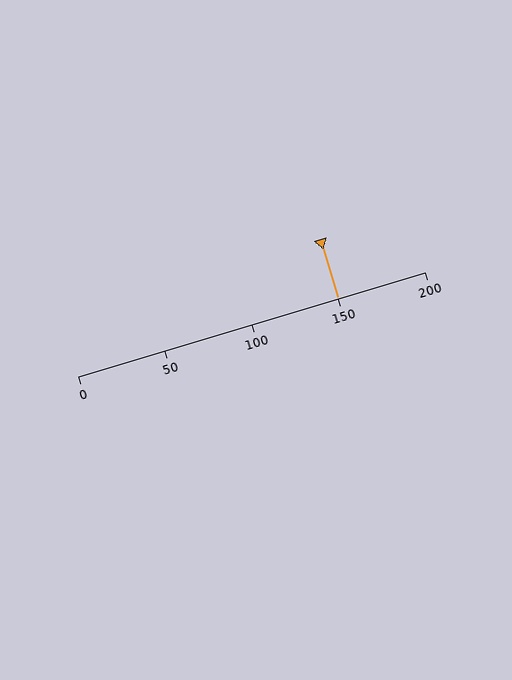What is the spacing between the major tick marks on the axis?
The major ticks are spaced 50 apart.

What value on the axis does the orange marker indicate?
The marker indicates approximately 150.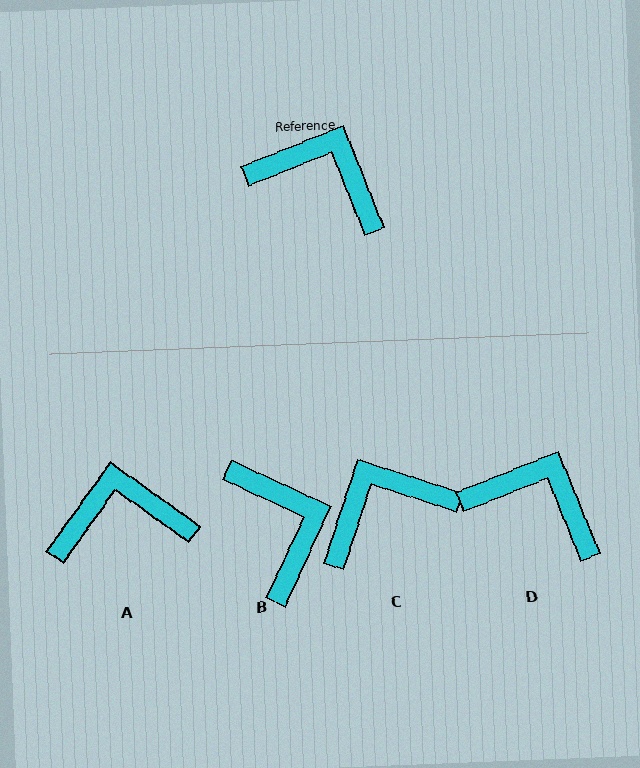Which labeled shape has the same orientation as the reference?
D.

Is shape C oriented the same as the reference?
No, it is off by about 50 degrees.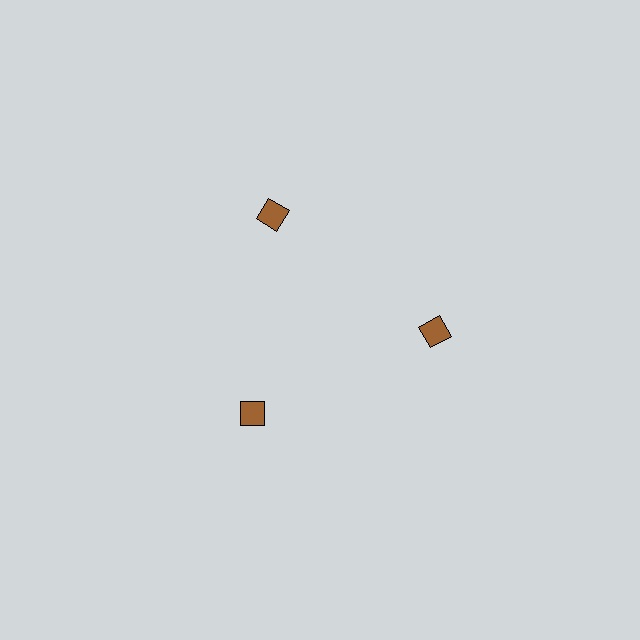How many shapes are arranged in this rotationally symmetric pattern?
There are 3 shapes, arranged in 3 groups of 1.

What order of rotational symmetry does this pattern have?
This pattern has 3-fold rotational symmetry.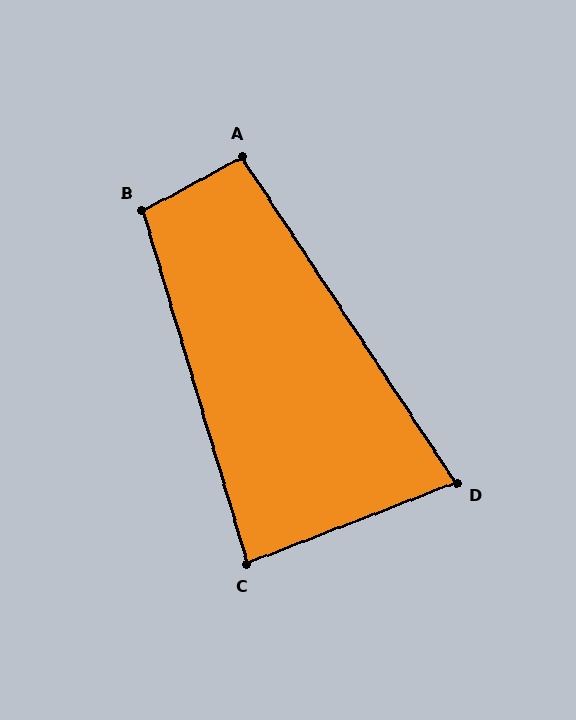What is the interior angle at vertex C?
Approximately 85 degrees (approximately right).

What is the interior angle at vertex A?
Approximately 95 degrees (approximately right).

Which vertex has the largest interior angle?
B, at approximately 102 degrees.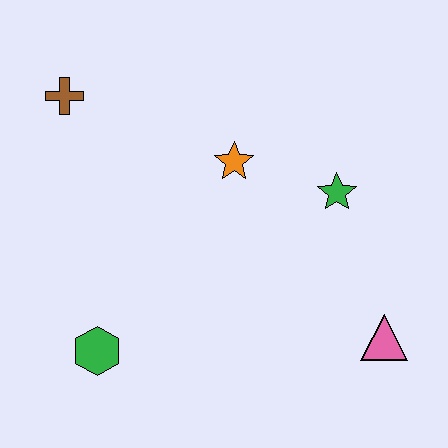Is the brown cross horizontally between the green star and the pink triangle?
No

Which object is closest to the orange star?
The green star is closest to the orange star.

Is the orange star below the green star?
No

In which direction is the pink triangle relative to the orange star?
The pink triangle is below the orange star.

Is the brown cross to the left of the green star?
Yes